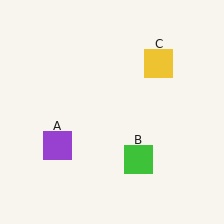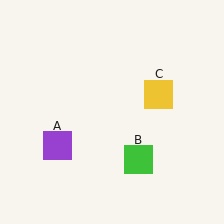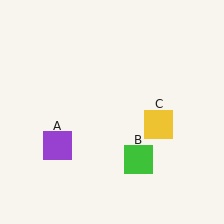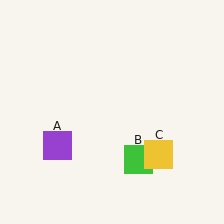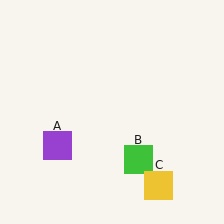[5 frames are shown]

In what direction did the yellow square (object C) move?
The yellow square (object C) moved down.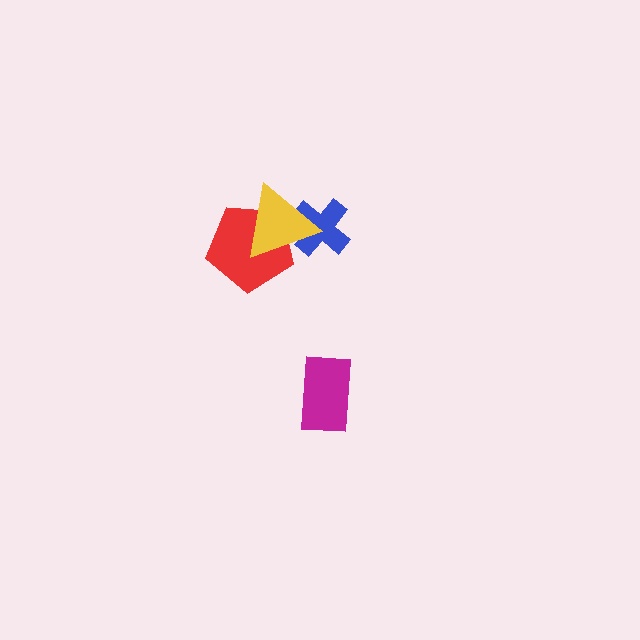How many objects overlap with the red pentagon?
1 object overlaps with the red pentagon.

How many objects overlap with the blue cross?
1 object overlaps with the blue cross.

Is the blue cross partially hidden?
Yes, it is partially covered by another shape.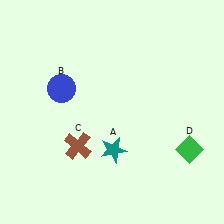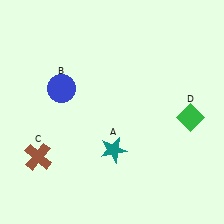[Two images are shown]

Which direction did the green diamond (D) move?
The green diamond (D) moved up.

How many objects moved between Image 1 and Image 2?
2 objects moved between the two images.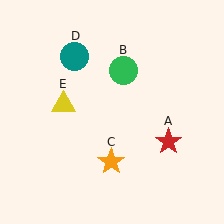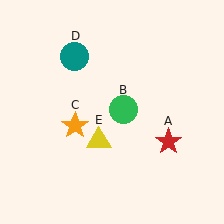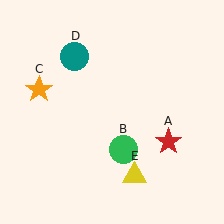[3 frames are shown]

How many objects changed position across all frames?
3 objects changed position: green circle (object B), orange star (object C), yellow triangle (object E).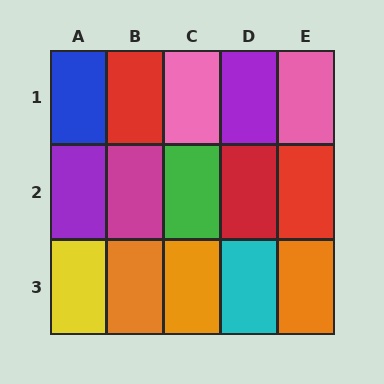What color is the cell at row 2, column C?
Green.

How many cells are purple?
2 cells are purple.